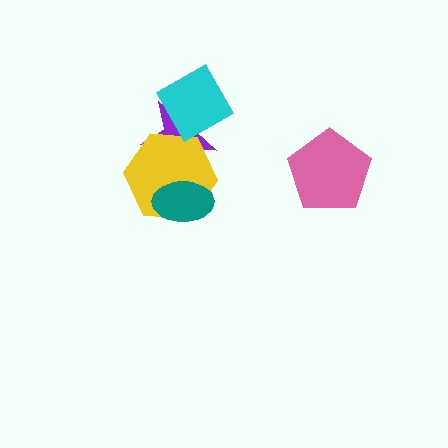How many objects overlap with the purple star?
2 objects overlap with the purple star.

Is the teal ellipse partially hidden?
No, no other shape covers it.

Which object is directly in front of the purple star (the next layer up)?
The yellow hexagon is directly in front of the purple star.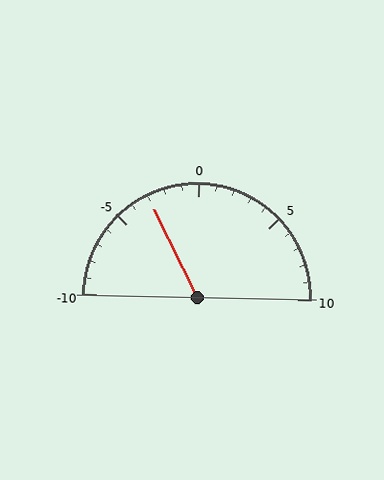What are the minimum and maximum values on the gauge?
The gauge ranges from -10 to 10.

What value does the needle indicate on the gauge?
The needle indicates approximately -3.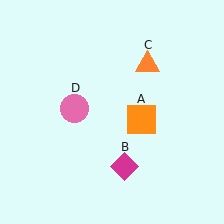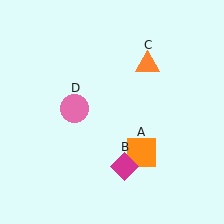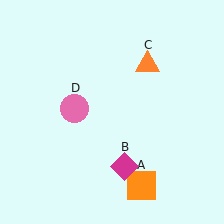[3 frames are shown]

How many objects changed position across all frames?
1 object changed position: orange square (object A).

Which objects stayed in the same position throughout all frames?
Magenta diamond (object B) and orange triangle (object C) and pink circle (object D) remained stationary.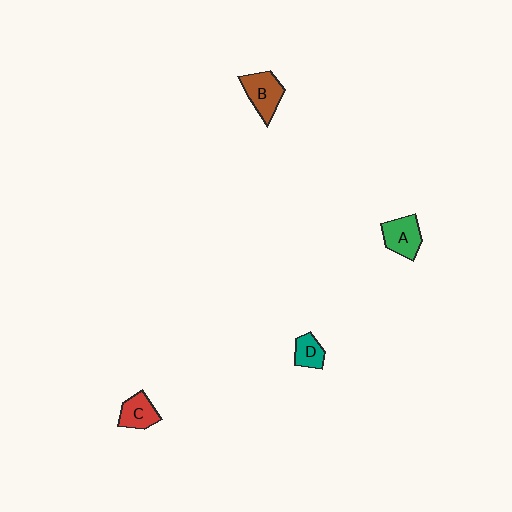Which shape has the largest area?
Shape B (brown).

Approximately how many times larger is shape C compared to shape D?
Approximately 1.2 times.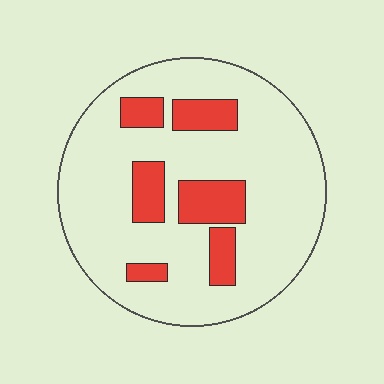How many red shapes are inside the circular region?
6.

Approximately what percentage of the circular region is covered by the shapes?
Approximately 20%.